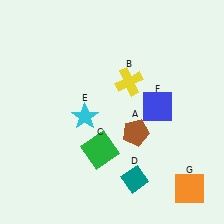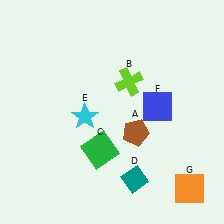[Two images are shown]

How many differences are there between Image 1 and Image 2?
There is 1 difference between the two images.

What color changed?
The cross (B) changed from yellow in Image 1 to lime in Image 2.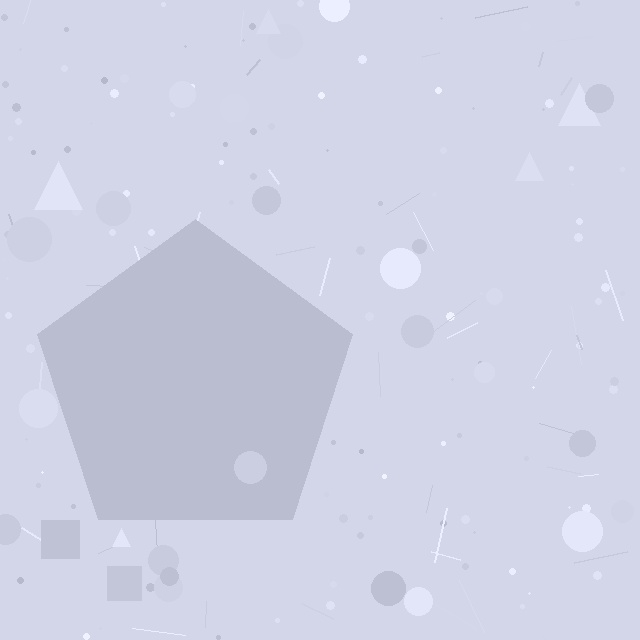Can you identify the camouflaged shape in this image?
The camouflaged shape is a pentagon.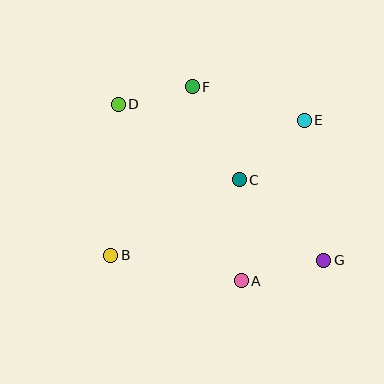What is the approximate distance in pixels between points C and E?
The distance between C and E is approximately 88 pixels.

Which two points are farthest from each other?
Points D and G are farthest from each other.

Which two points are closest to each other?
Points D and F are closest to each other.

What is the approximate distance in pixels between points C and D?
The distance between C and D is approximately 143 pixels.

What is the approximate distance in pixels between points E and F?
The distance between E and F is approximately 117 pixels.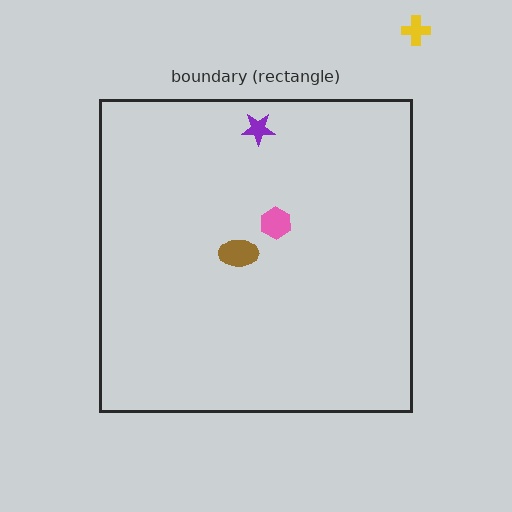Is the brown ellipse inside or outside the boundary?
Inside.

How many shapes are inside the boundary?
3 inside, 1 outside.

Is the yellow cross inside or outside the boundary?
Outside.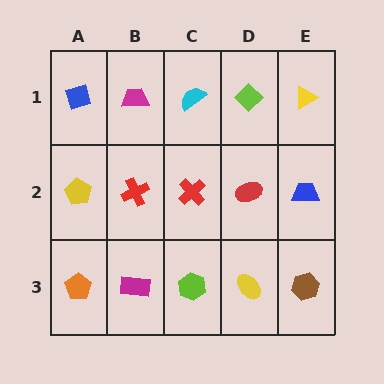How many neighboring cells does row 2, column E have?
3.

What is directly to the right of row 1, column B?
A cyan semicircle.